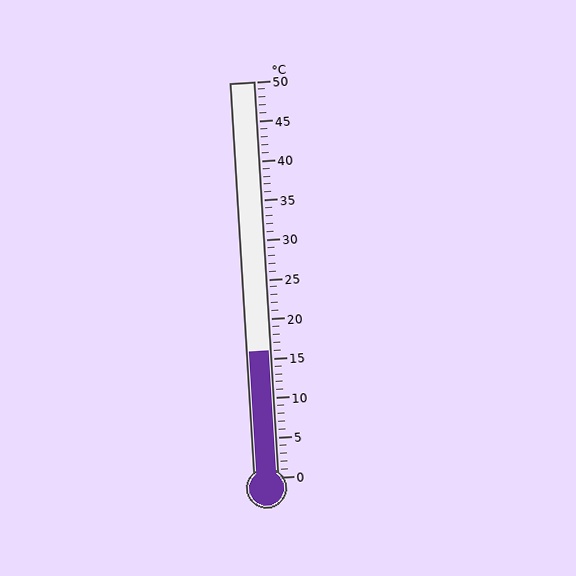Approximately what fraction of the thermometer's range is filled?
The thermometer is filled to approximately 30% of its range.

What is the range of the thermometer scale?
The thermometer scale ranges from 0°C to 50°C.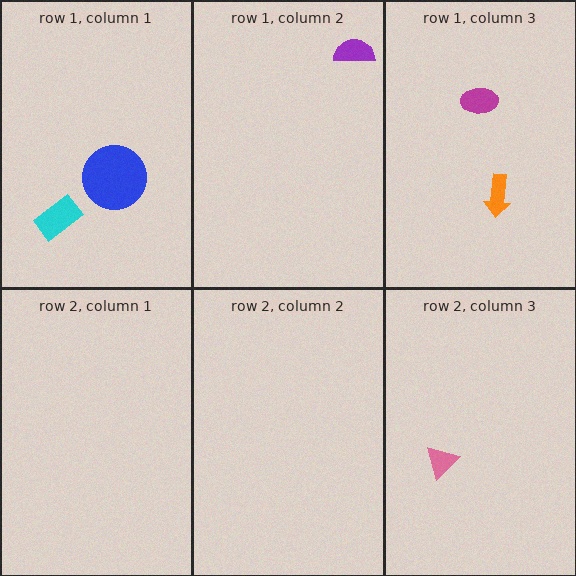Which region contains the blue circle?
The row 1, column 1 region.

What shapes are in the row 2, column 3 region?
The pink triangle.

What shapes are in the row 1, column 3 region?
The magenta ellipse, the orange arrow.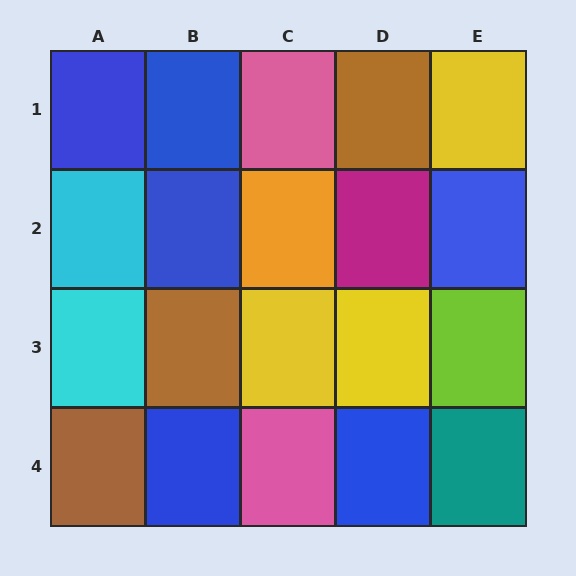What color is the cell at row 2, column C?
Orange.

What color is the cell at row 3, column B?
Brown.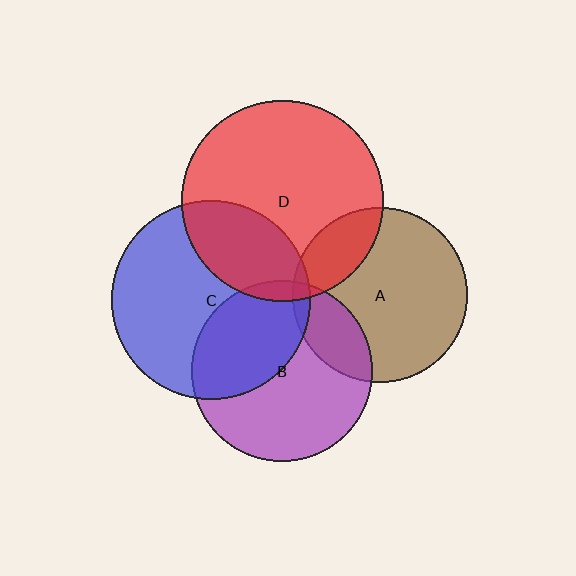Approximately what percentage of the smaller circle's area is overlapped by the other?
Approximately 5%.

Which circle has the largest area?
Circle D (red).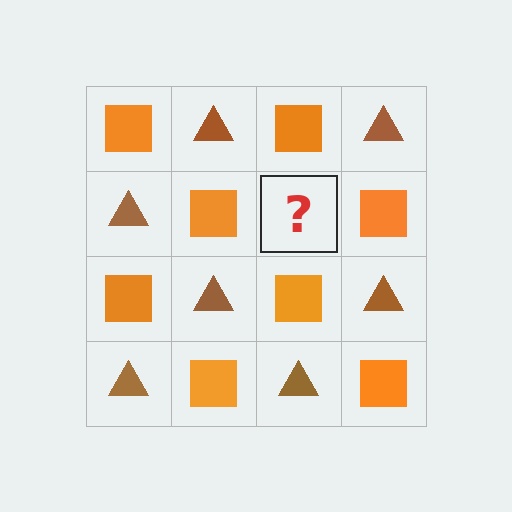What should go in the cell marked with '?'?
The missing cell should contain a brown triangle.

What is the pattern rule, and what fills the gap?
The rule is that it alternates orange square and brown triangle in a checkerboard pattern. The gap should be filled with a brown triangle.